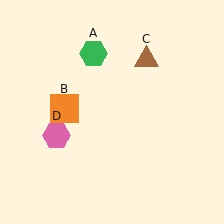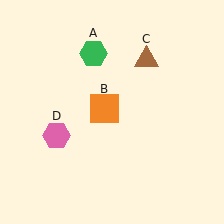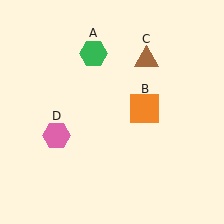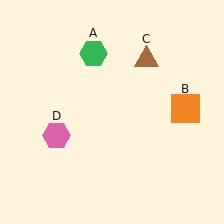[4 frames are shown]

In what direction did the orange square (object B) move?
The orange square (object B) moved right.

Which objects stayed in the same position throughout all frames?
Green hexagon (object A) and brown triangle (object C) and pink hexagon (object D) remained stationary.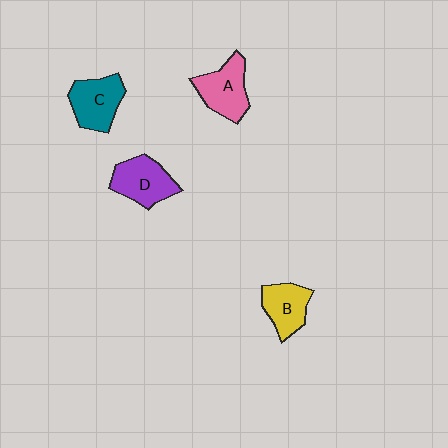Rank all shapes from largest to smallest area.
From largest to smallest: A (pink), D (purple), C (teal), B (yellow).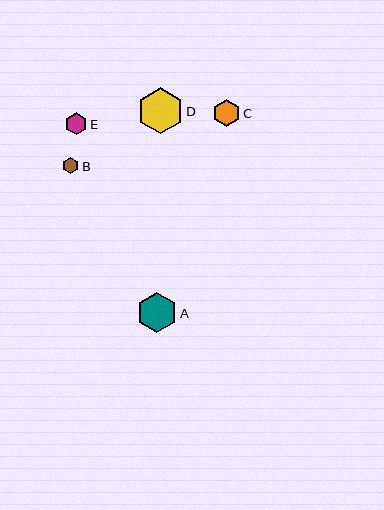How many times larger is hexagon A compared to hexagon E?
Hexagon A is approximately 1.8 times the size of hexagon E.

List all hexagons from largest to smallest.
From largest to smallest: D, A, C, E, B.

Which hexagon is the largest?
Hexagon D is the largest with a size of approximately 46 pixels.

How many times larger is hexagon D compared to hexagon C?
Hexagon D is approximately 1.7 times the size of hexagon C.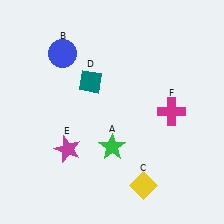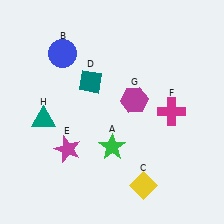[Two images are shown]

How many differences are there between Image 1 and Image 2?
There are 2 differences between the two images.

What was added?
A magenta hexagon (G), a teal triangle (H) were added in Image 2.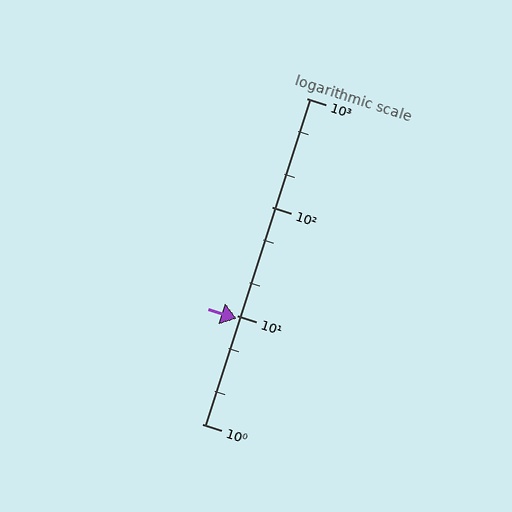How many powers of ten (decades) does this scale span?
The scale spans 3 decades, from 1 to 1000.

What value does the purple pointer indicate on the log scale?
The pointer indicates approximately 9.3.